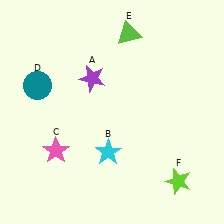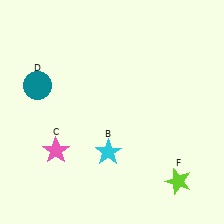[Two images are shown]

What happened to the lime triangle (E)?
The lime triangle (E) was removed in Image 2. It was in the top-right area of Image 1.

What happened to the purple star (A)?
The purple star (A) was removed in Image 2. It was in the top-left area of Image 1.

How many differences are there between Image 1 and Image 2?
There are 2 differences between the two images.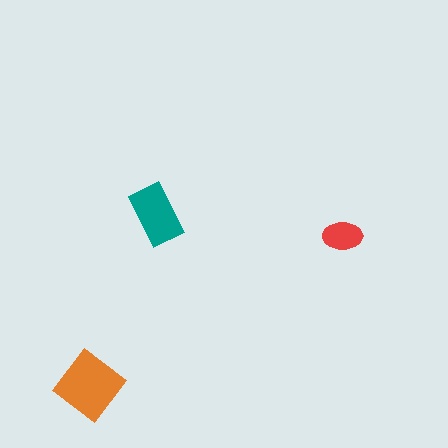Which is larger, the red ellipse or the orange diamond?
The orange diamond.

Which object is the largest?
The orange diamond.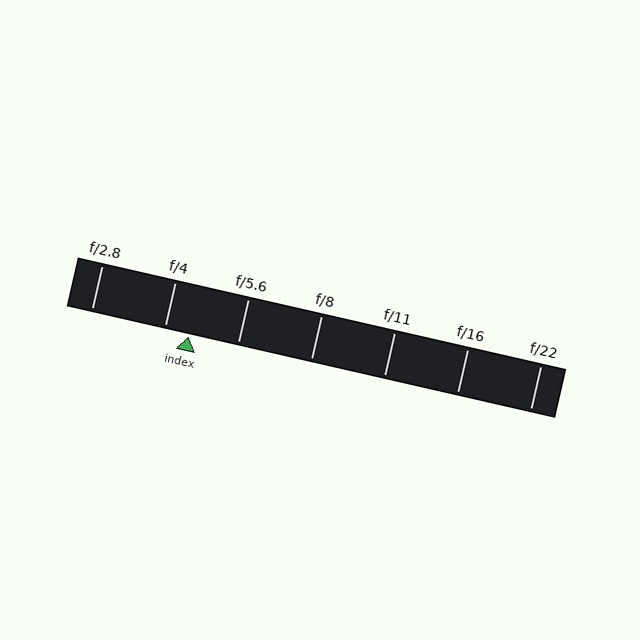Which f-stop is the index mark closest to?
The index mark is closest to f/4.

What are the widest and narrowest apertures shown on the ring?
The widest aperture shown is f/2.8 and the narrowest is f/22.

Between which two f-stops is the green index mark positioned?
The index mark is between f/4 and f/5.6.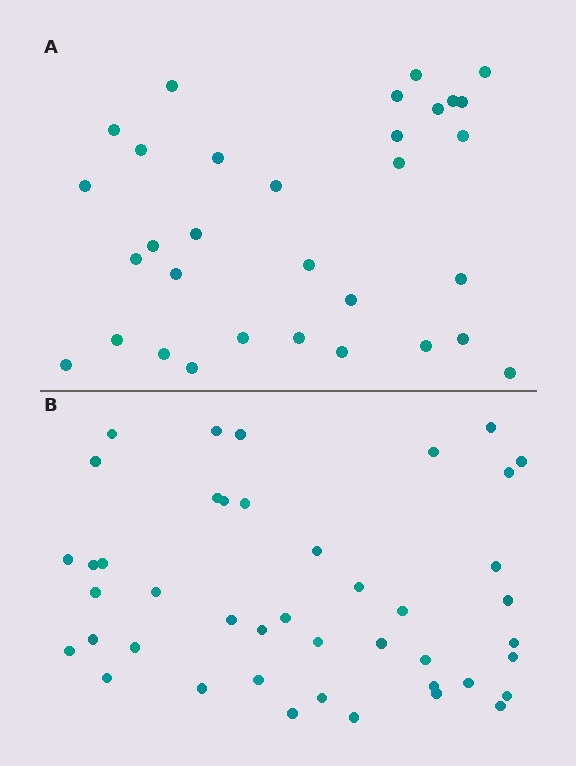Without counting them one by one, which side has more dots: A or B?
Region B (the bottom region) has more dots.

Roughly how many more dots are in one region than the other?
Region B has roughly 12 or so more dots than region A.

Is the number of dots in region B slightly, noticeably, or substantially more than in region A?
Region B has noticeably more, but not dramatically so. The ratio is roughly 1.3 to 1.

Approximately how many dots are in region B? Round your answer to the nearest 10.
About 40 dots. (The exact count is 43, which rounds to 40.)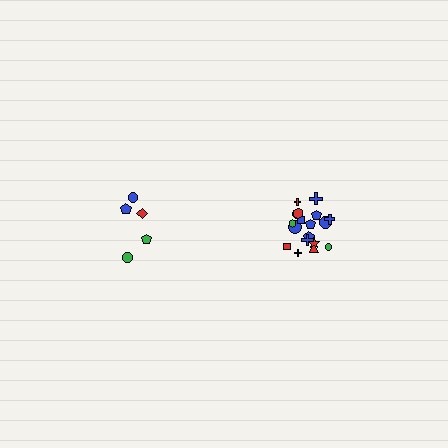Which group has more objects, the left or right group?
The right group.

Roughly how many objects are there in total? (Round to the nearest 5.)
Roughly 25 objects in total.